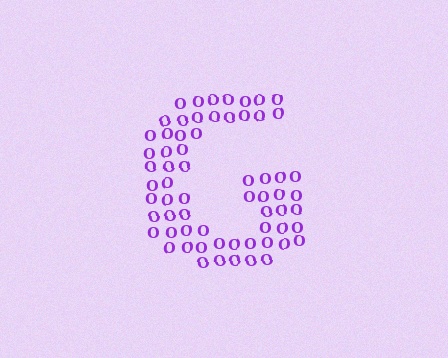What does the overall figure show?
The overall figure shows the letter G.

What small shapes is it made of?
It is made of small letter O's.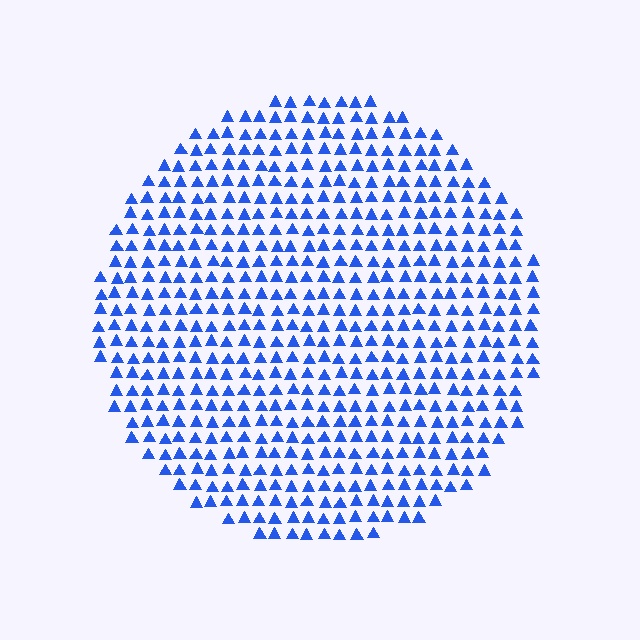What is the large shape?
The large shape is a circle.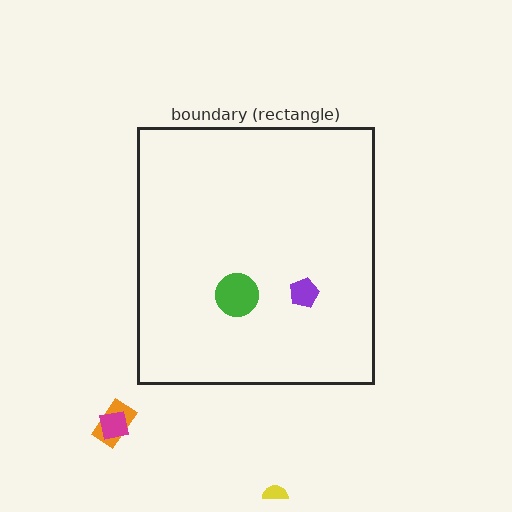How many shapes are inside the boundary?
2 inside, 3 outside.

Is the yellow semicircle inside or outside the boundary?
Outside.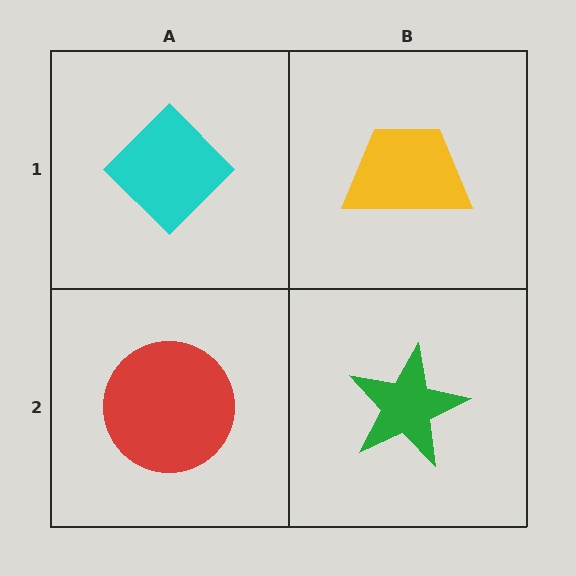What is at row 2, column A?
A red circle.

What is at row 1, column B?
A yellow trapezoid.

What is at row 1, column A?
A cyan diamond.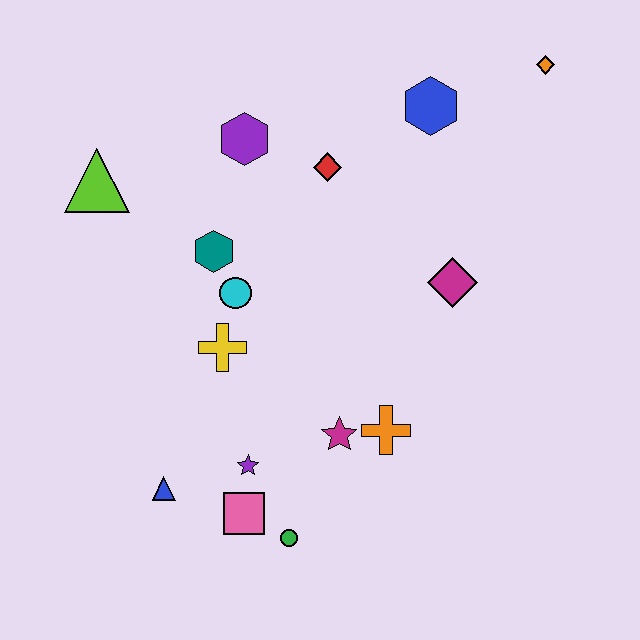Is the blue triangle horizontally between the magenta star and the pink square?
No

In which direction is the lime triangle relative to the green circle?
The lime triangle is above the green circle.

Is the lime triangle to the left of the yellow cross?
Yes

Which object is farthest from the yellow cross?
The orange diamond is farthest from the yellow cross.